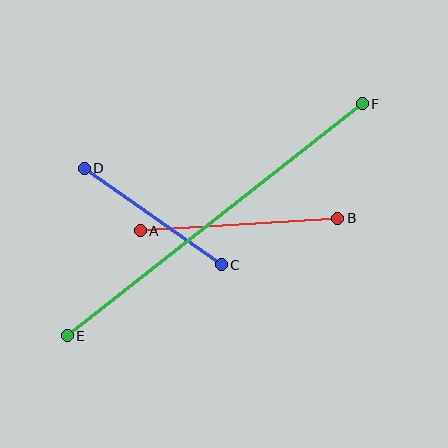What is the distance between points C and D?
The distance is approximately 168 pixels.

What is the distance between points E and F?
The distance is approximately 375 pixels.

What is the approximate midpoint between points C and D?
The midpoint is at approximately (153, 216) pixels.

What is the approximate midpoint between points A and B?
The midpoint is at approximately (239, 225) pixels.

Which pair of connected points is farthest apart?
Points E and F are farthest apart.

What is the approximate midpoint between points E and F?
The midpoint is at approximately (215, 220) pixels.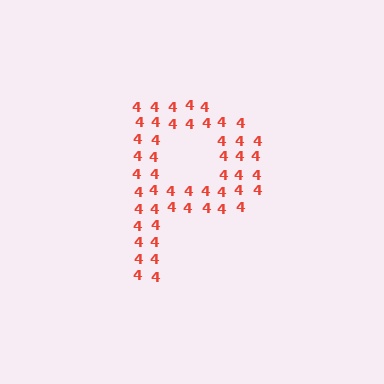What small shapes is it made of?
It is made of small digit 4's.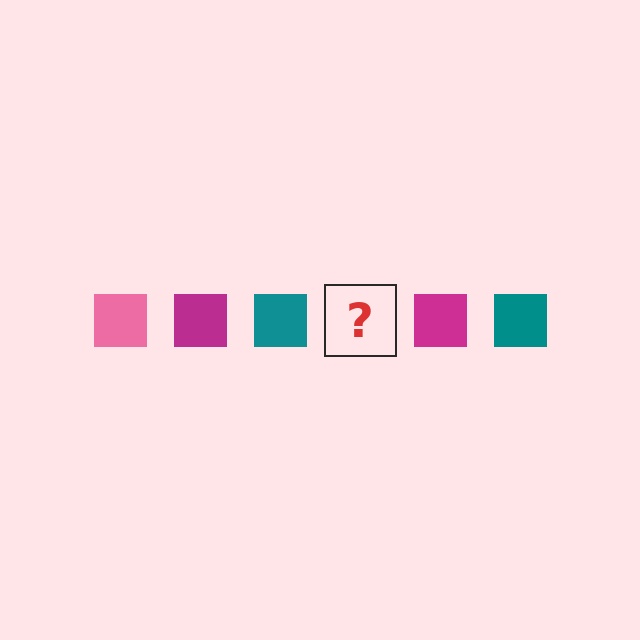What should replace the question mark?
The question mark should be replaced with a pink square.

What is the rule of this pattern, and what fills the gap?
The rule is that the pattern cycles through pink, magenta, teal squares. The gap should be filled with a pink square.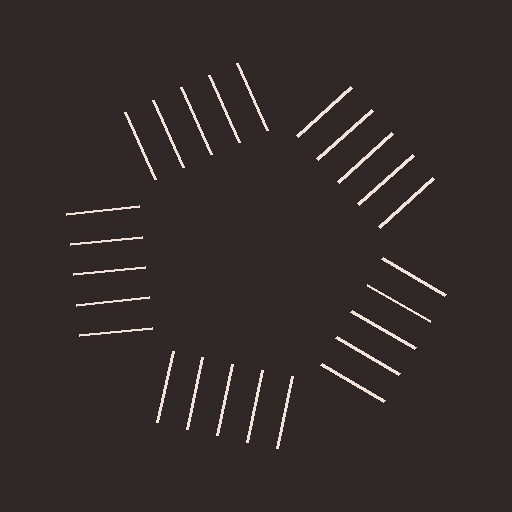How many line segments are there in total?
25 — 5 along each of the 5 edges.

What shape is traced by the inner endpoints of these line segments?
An illusory pentagon — the line segments terminate on its edges but no continuous stroke is drawn.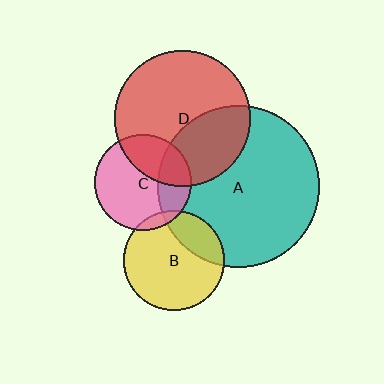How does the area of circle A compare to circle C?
Approximately 2.8 times.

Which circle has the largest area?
Circle A (teal).